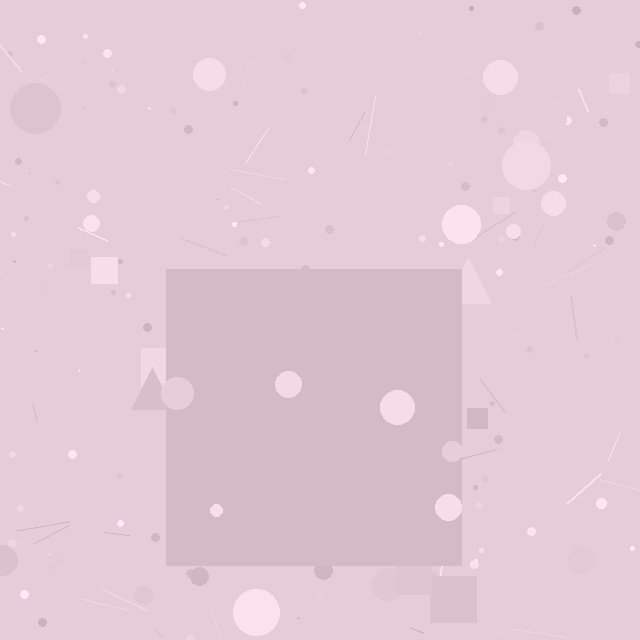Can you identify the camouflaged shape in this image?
The camouflaged shape is a square.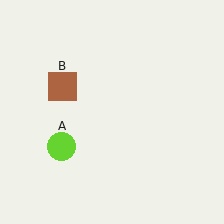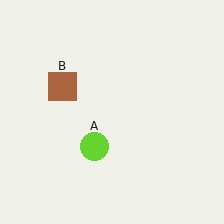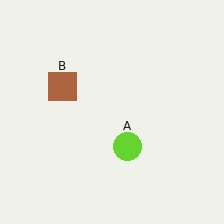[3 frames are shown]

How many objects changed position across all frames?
1 object changed position: lime circle (object A).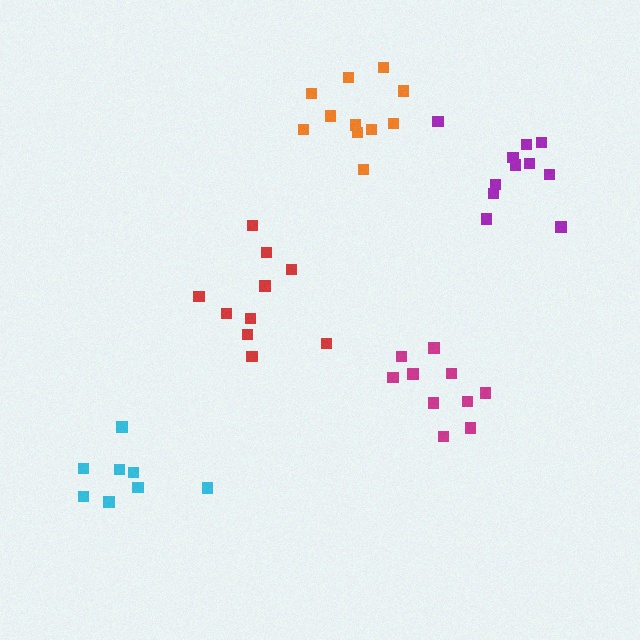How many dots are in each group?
Group 1: 11 dots, Group 2: 10 dots, Group 3: 10 dots, Group 4: 8 dots, Group 5: 11 dots (50 total).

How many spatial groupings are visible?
There are 5 spatial groupings.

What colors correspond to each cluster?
The clusters are colored: orange, red, magenta, cyan, purple.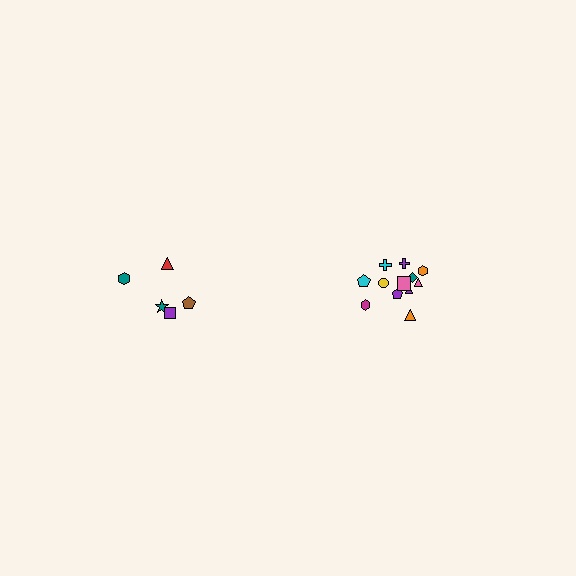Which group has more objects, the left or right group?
The right group.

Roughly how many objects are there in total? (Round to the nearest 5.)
Roughly 15 objects in total.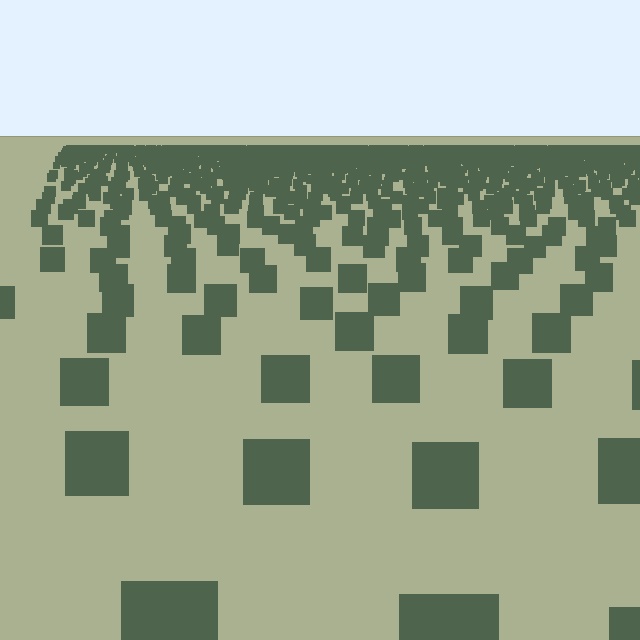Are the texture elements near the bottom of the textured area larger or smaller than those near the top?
Larger. Near the bottom, elements are closer to the viewer and appear at a bigger on-screen size.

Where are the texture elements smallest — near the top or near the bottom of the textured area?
Near the top.